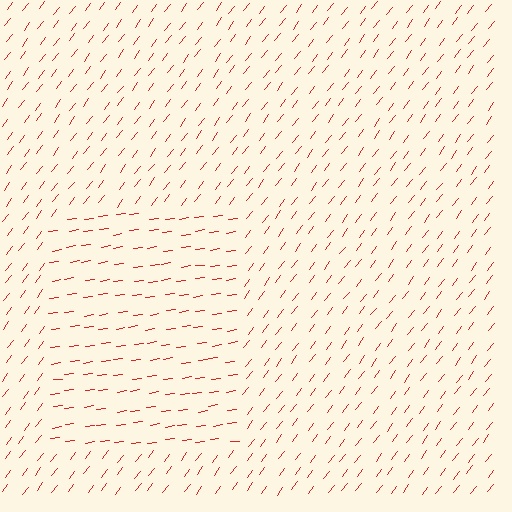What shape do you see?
I see a rectangle.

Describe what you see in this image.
The image is filled with small red line segments. A rectangle region in the image has lines oriented differently from the surrounding lines, creating a visible texture boundary.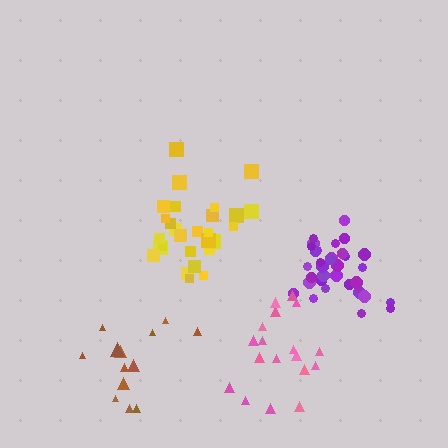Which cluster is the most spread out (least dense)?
Brown.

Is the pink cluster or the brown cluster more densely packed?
Pink.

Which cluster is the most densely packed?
Purple.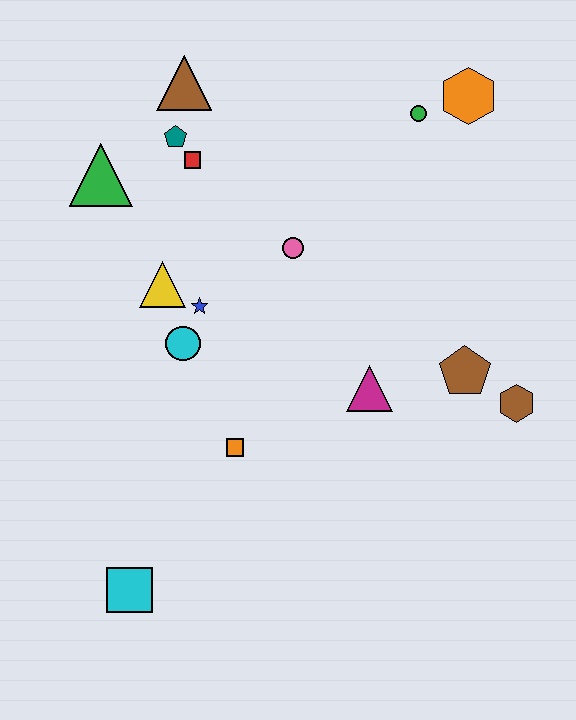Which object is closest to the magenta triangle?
The brown pentagon is closest to the magenta triangle.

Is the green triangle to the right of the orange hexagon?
No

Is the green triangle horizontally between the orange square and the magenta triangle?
No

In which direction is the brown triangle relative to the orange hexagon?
The brown triangle is to the left of the orange hexagon.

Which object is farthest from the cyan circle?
The orange hexagon is farthest from the cyan circle.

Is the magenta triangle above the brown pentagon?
No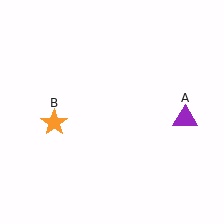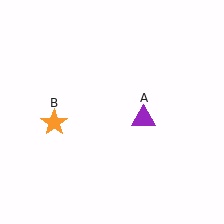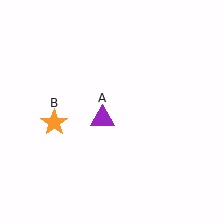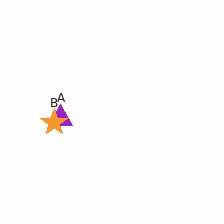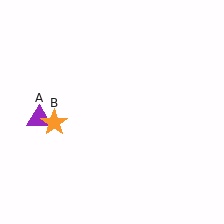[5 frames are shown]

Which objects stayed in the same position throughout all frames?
Orange star (object B) remained stationary.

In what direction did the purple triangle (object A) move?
The purple triangle (object A) moved left.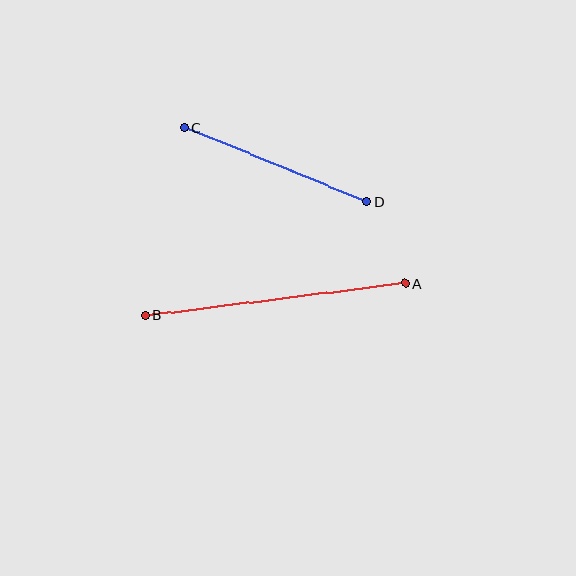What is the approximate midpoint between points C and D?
The midpoint is at approximately (276, 165) pixels.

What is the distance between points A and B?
The distance is approximately 263 pixels.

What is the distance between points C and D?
The distance is approximately 197 pixels.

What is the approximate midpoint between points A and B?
The midpoint is at approximately (275, 299) pixels.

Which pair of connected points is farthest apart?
Points A and B are farthest apart.